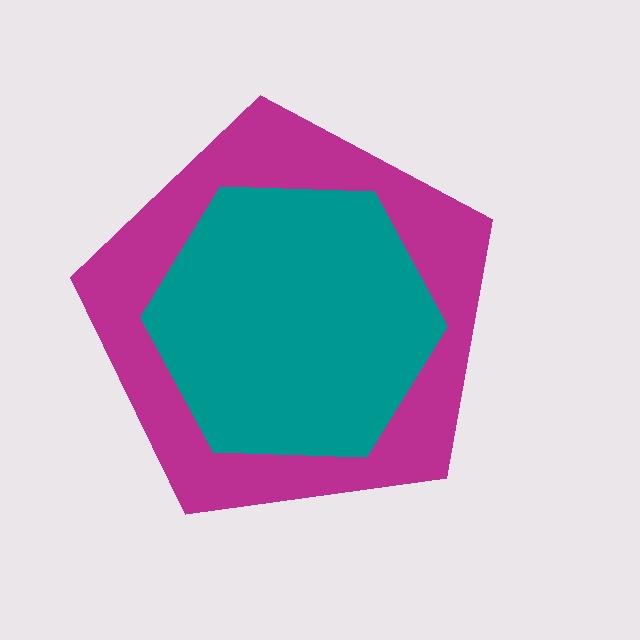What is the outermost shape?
The magenta pentagon.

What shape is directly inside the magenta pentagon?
The teal hexagon.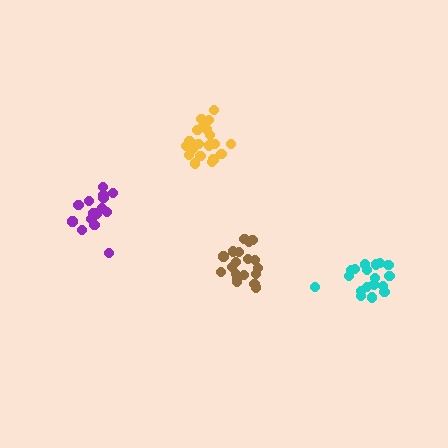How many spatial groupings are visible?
There are 4 spatial groupings.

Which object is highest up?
The yellow cluster is topmost.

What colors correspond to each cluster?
The clusters are colored: purple, cyan, yellow, brown.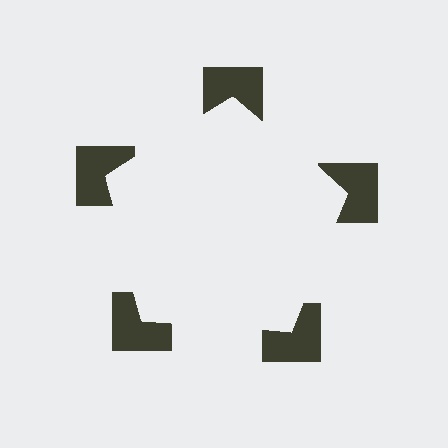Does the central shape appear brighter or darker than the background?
It typically appears slightly brighter than the background, even though no actual brightness change is drawn.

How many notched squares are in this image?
There are 5 — one at each vertex of the illusory pentagon.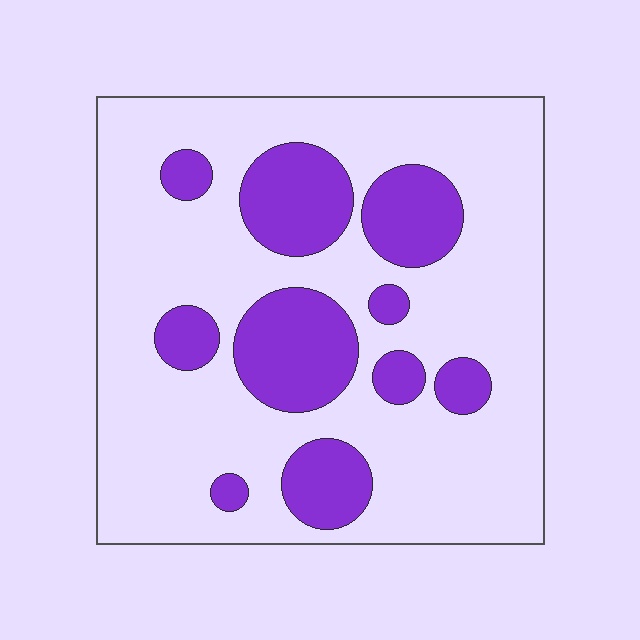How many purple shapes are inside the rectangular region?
10.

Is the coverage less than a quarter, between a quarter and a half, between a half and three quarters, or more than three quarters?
Between a quarter and a half.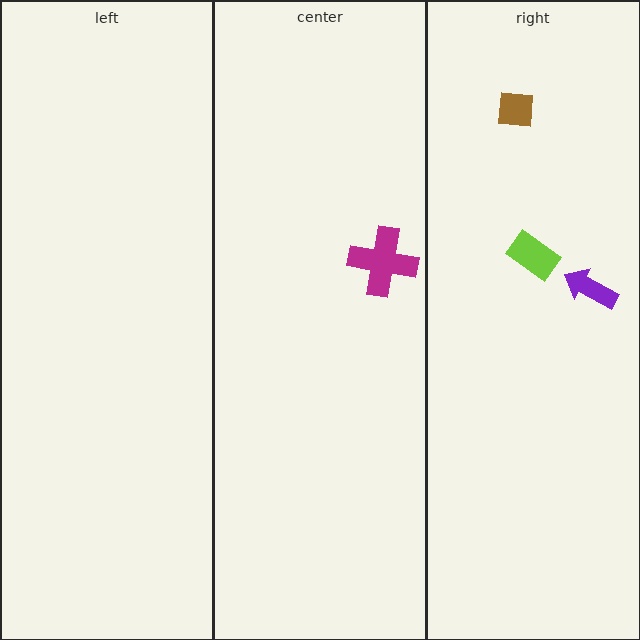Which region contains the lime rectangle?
The right region.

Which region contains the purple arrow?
The right region.